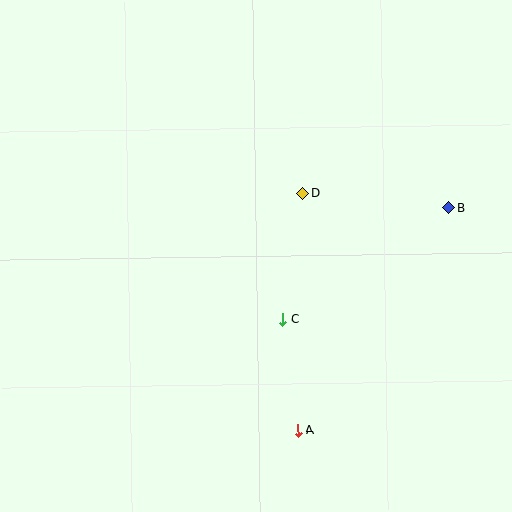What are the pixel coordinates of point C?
Point C is at (283, 319).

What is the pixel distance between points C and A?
The distance between C and A is 112 pixels.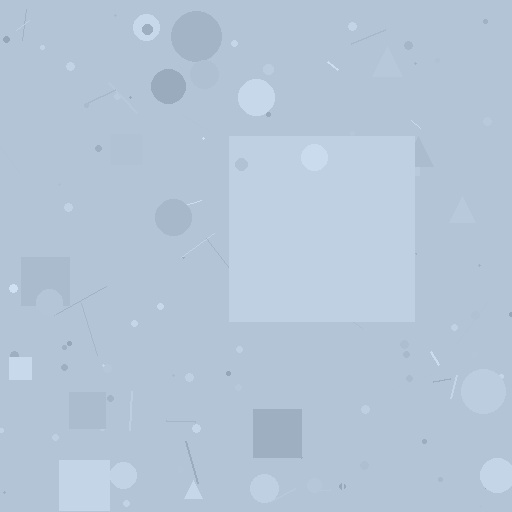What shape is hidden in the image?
A square is hidden in the image.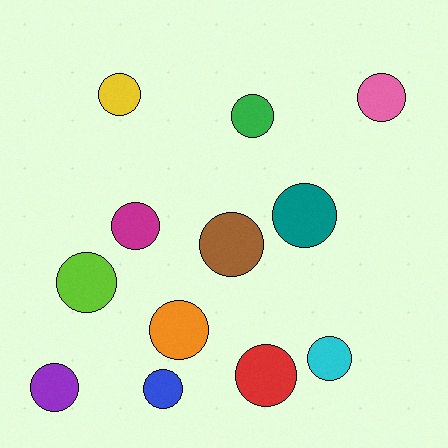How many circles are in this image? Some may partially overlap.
There are 12 circles.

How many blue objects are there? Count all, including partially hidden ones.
There is 1 blue object.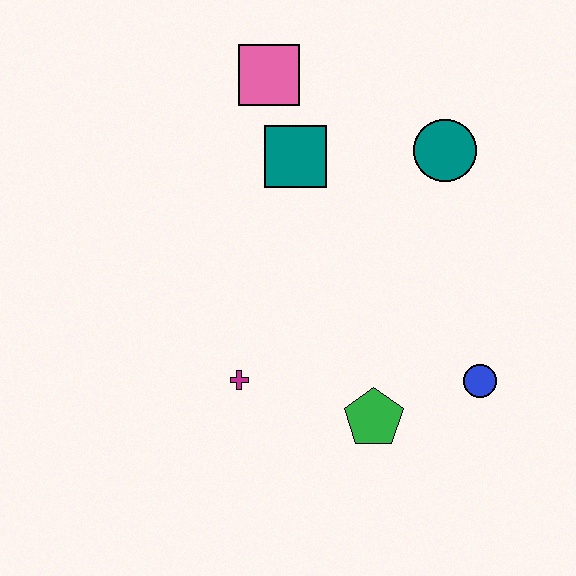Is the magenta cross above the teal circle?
No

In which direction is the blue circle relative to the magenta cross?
The blue circle is to the right of the magenta cross.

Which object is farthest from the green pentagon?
The pink square is farthest from the green pentagon.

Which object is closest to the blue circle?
The green pentagon is closest to the blue circle.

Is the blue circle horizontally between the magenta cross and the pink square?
No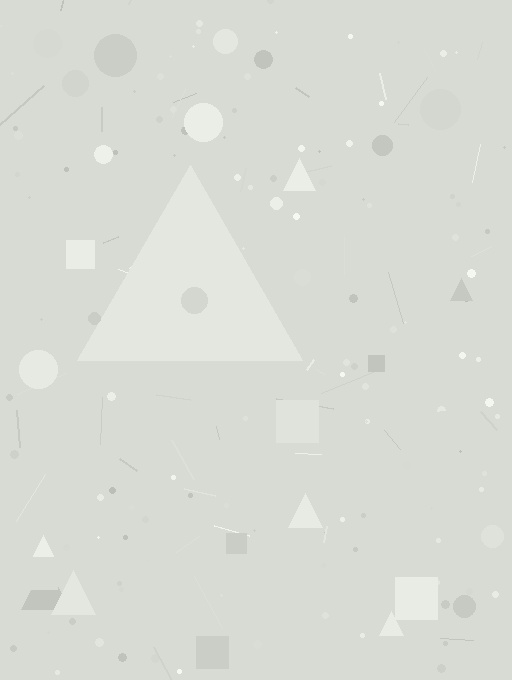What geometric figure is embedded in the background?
A triangle is embedded in the background.